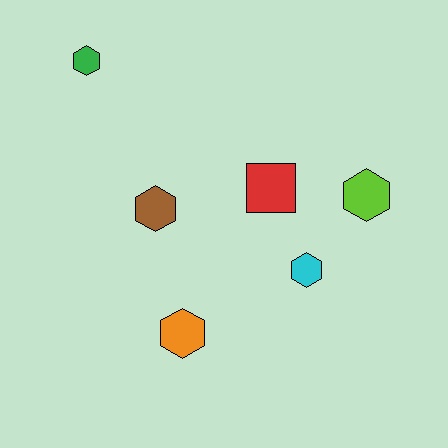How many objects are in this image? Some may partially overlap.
There are 6 objects.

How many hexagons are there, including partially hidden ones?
There are 5 hexagons.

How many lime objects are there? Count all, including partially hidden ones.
There is 1 lime object.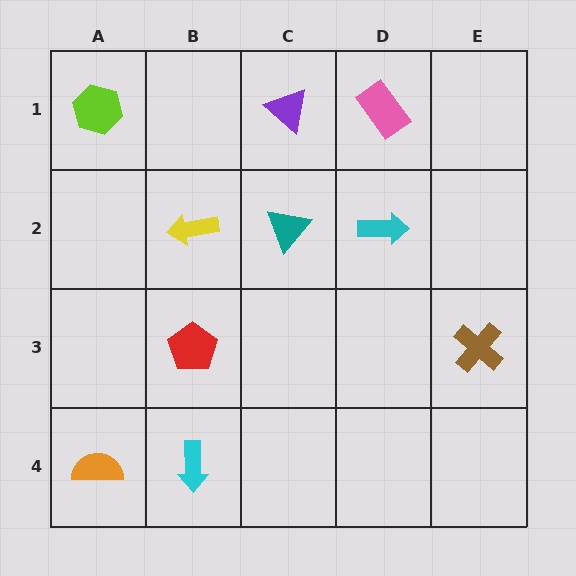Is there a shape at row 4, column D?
No, that cell is empty.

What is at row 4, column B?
A cyan arrow.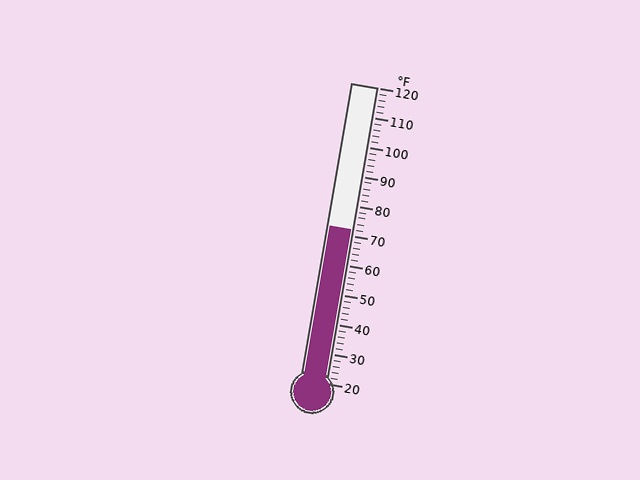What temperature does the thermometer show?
The thermometer shows approximately 72°F.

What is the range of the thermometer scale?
The thermometer scale ranges from 20°F to 120°F.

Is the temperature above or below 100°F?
The temperature is below 100°F.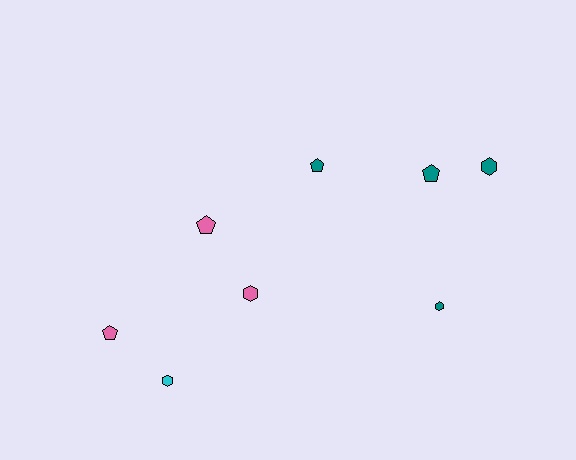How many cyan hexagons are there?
There is 1 cyan hexagon.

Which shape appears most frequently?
Pentagon, with 4 objects.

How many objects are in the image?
There are 8 objects.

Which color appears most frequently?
Teal, with 4 objects.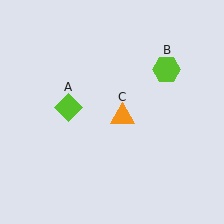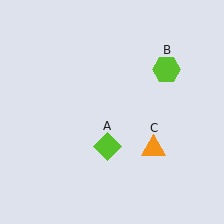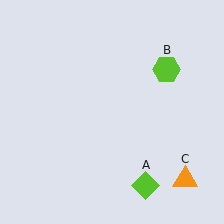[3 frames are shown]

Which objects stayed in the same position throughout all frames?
Lime hexagon (object B) remained stationary.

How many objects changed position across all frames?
2 objects changed position: lime diamond (object A), orange triangle (object C).